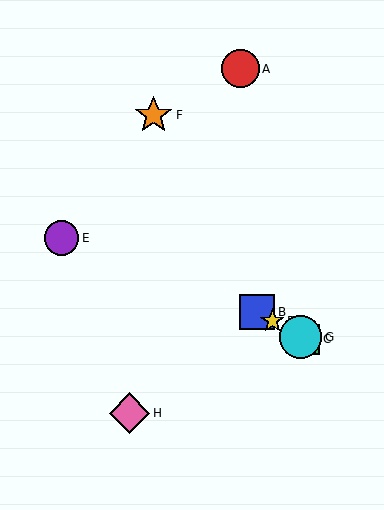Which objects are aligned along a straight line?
Objects B, C, D, G are aligned along a straight line.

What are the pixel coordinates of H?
Object H is at (129, 413).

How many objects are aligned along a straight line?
4 objects (B, C, D, G) are aligned along a straight line.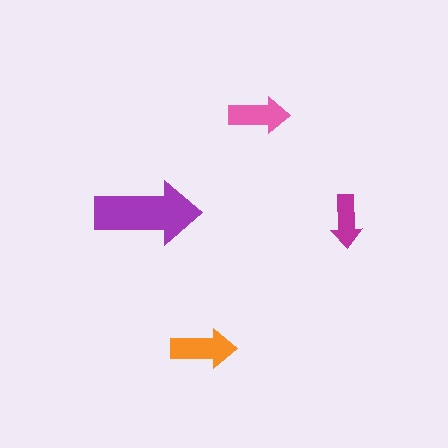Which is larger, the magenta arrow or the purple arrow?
The purple one.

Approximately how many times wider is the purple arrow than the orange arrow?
About 1.5 times wider.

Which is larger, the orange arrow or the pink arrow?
The orange one.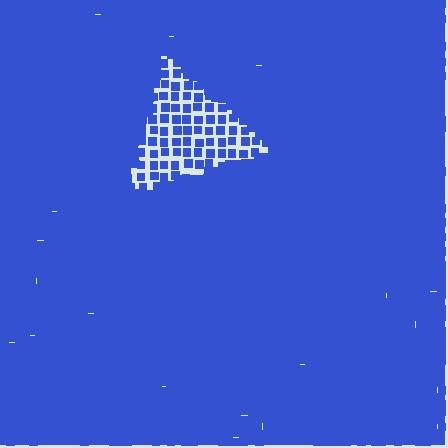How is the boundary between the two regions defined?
The boundary is defined by a change in element density (approximately 2.4x ratio). All elements are the same color, size, and shape.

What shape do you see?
I see a triangle.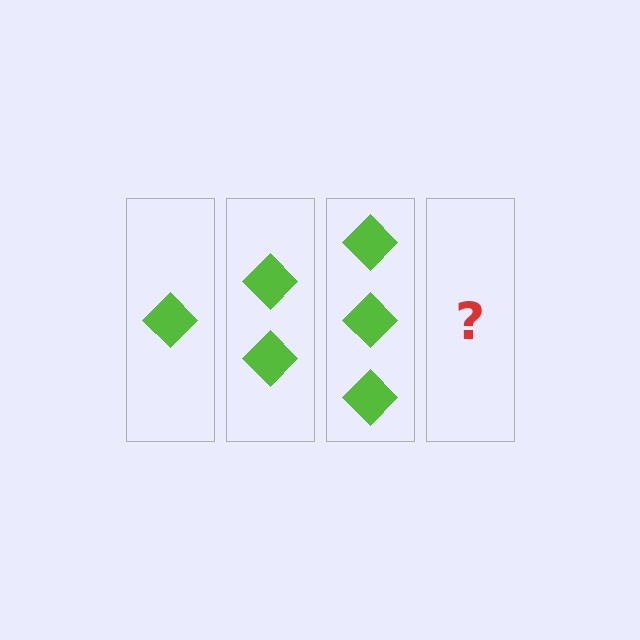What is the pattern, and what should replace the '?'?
The pattern is that each step adds one more diamond. The '?' should be 4 diamonds.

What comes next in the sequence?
The next element should be 4 diamonds.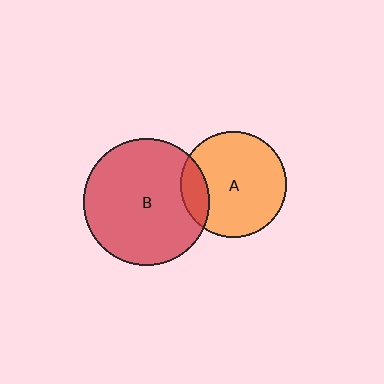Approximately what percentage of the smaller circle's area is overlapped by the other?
Approximately 15%.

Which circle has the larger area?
Circle B (red).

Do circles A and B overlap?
Yes.